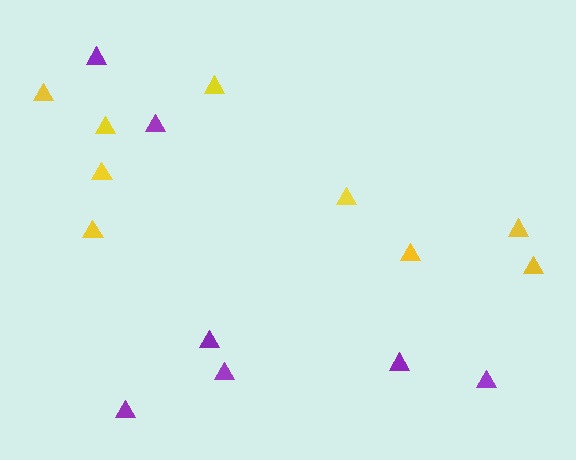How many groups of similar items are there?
There are 2 groups: one group of purple triangles (7) and one group of yellow triangles (9).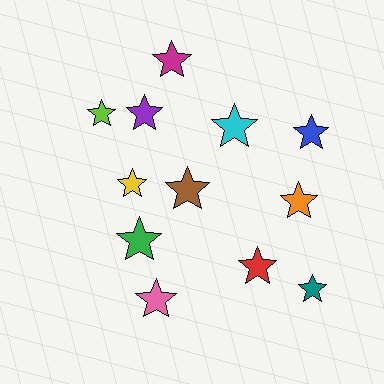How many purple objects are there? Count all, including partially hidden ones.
There is 1 purple object.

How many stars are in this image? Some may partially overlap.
There are 12 stars.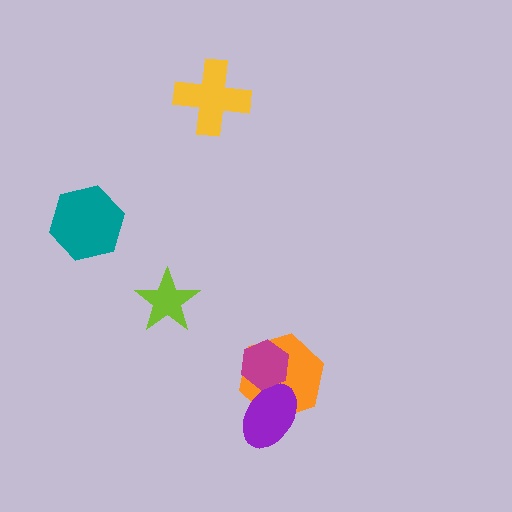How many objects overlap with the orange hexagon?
2 objects overlap with the orange hexagon.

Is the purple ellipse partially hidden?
Yes, it is partially covered by another shape.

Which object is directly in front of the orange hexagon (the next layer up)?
The purple ellipse is directly in front of the orange hexagon.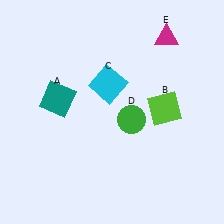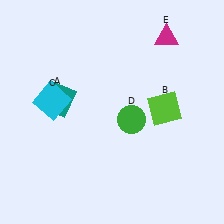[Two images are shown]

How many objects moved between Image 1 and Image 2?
1 object moved between the two images.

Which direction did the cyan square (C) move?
The cyan square (C) moved left.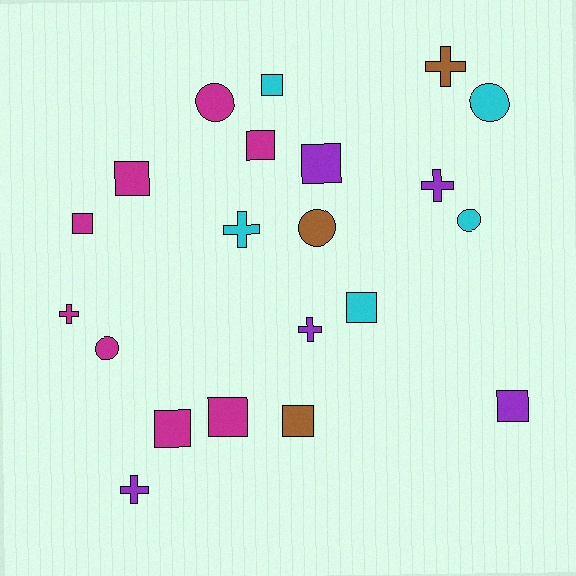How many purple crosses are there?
There are 3 purple crosses.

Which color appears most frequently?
Magenta, with 8 objects.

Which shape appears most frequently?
Square, with 10 objects.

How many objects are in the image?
There are 21 objects.